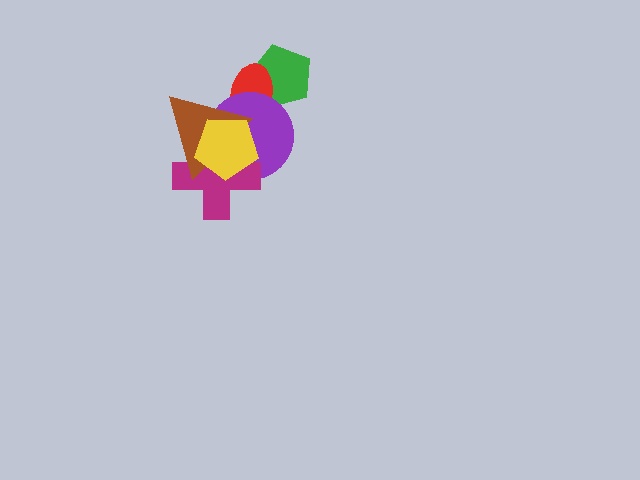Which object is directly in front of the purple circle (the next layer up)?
The magenta cross is directly in front of the purple circle.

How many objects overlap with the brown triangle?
4 objects overlap with the brown triangle.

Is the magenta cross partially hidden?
Yes, it is partially covered by another shape.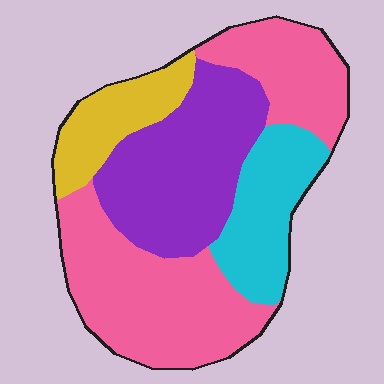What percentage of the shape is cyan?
Cyan covers 16% of the shape.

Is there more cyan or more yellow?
Cyan.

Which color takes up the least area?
Yellow, at roughly 10%.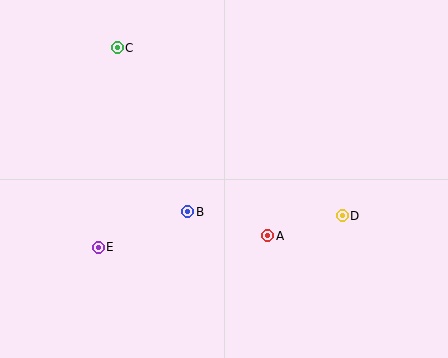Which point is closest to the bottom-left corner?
Point E is closest to the bottom-left corner.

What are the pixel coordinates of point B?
Point B is at (188, 212).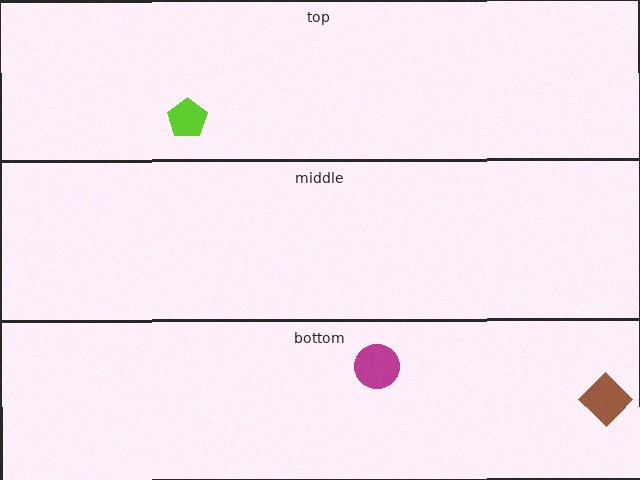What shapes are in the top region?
The lime pentagon.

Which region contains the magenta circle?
The bottom region.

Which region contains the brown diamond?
The bottom region.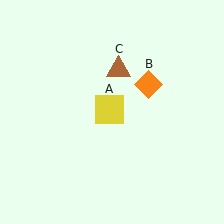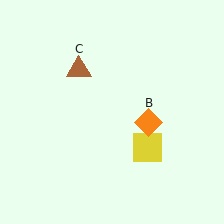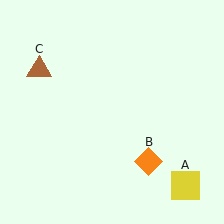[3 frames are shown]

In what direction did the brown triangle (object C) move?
The brown triangle (object C) moved left.